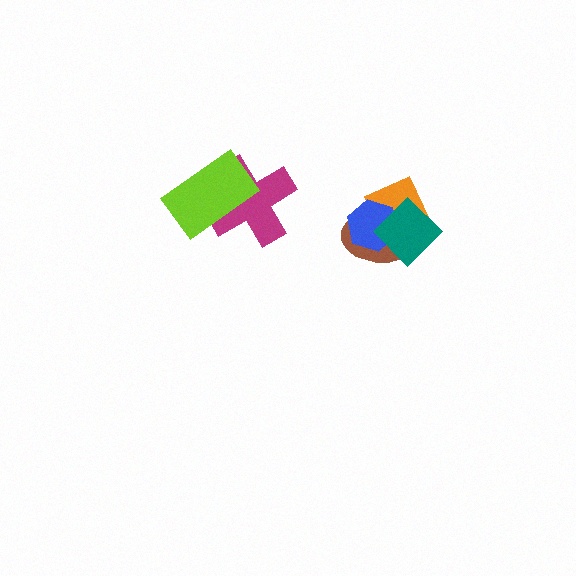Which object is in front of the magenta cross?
The lime rectangle is in front of the magenta cross.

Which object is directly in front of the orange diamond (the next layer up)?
The blue hexagon is directly in front of the orange diamond.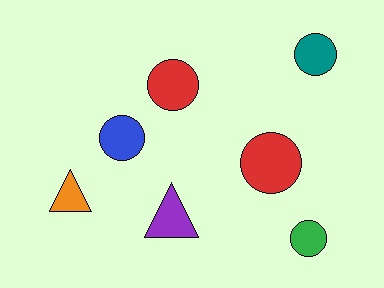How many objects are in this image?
There are 7 objects.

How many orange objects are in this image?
There is 1 orange object.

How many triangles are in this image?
There are 2 triangles.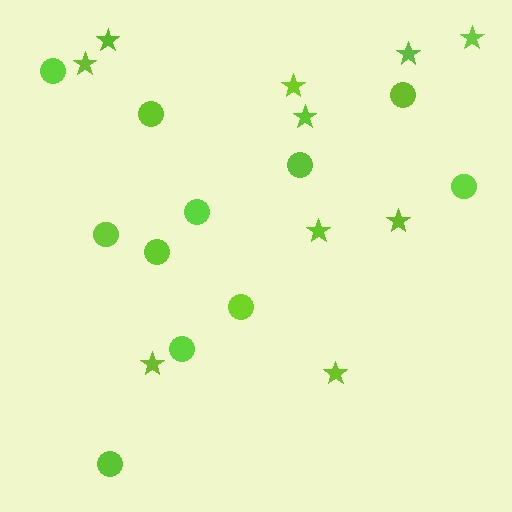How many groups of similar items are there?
There are 2 groups: one group of circles (11) and one group of stars (10).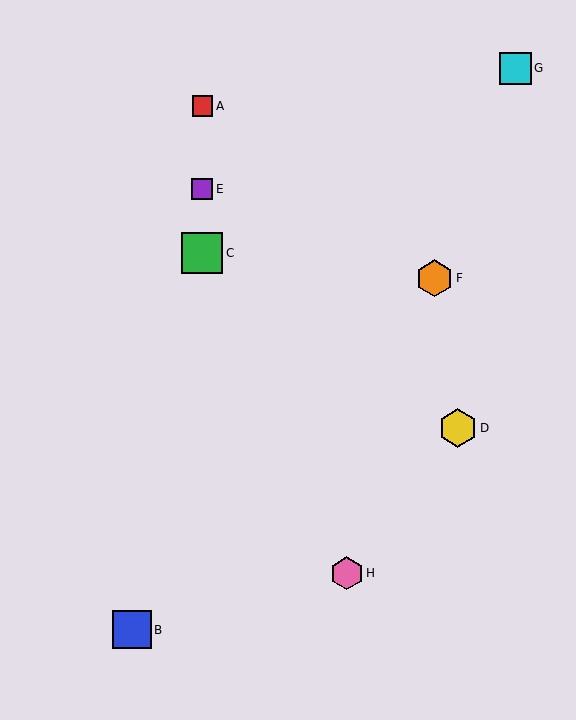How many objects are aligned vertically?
3 objects (A, C, E) are aligned vertically.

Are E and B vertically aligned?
No, E is at x≈202 and B is at x≈132.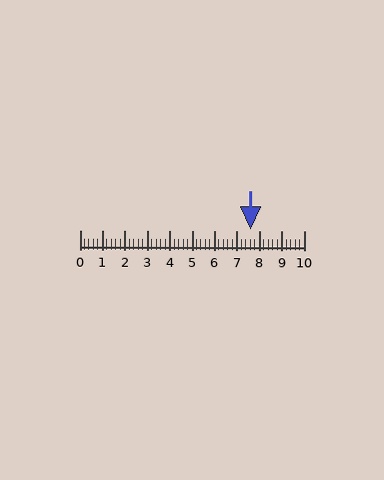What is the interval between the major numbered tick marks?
The major tick marks are spaced 1 units apart.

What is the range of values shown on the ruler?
The ruler shows values from 0 to 10.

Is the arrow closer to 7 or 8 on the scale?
The arrow is closer to 8.